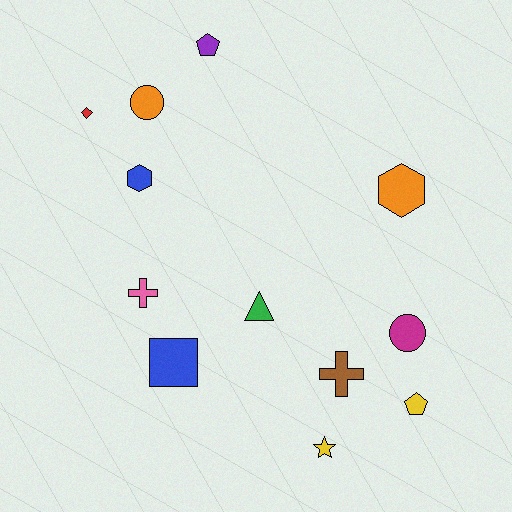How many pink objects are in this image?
There is 1 pink object.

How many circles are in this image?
There are 2 circles.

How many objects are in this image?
There are 12 objects.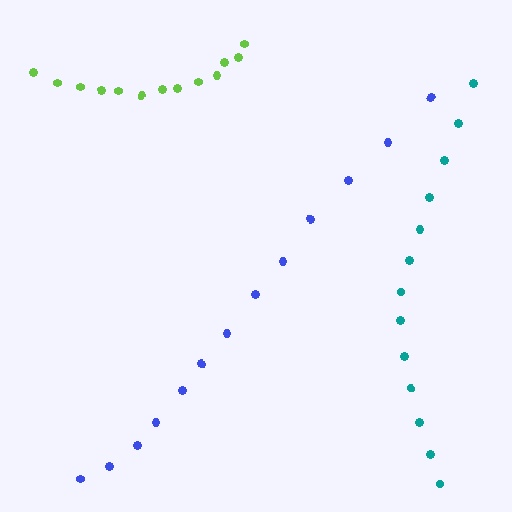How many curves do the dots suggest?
There are 3 distinct paths.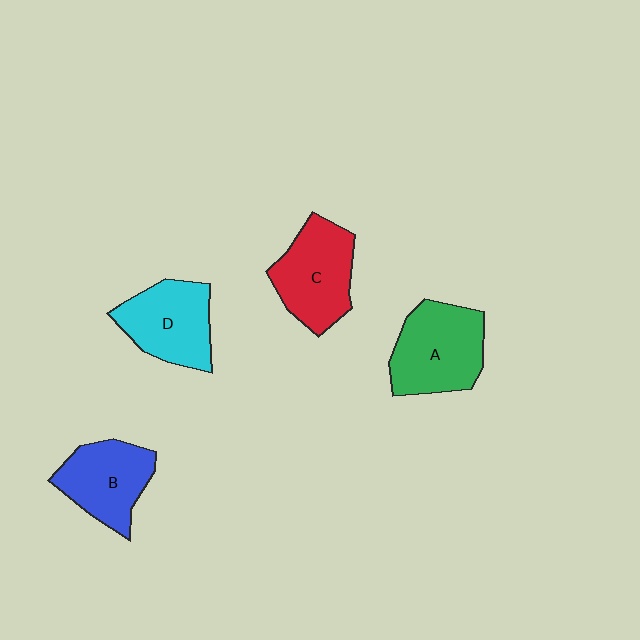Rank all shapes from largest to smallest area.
From largest to smallest: A (green), C (red), D (cyan), B (blue).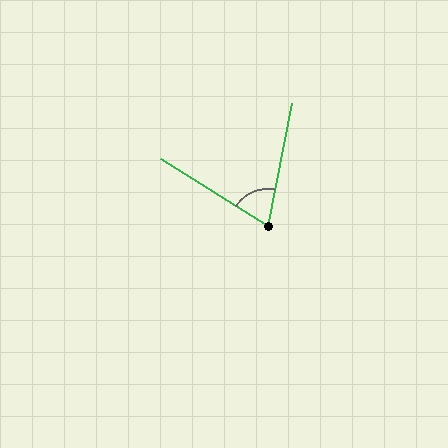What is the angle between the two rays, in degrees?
Approximately 69 degrees.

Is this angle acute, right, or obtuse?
It is acute.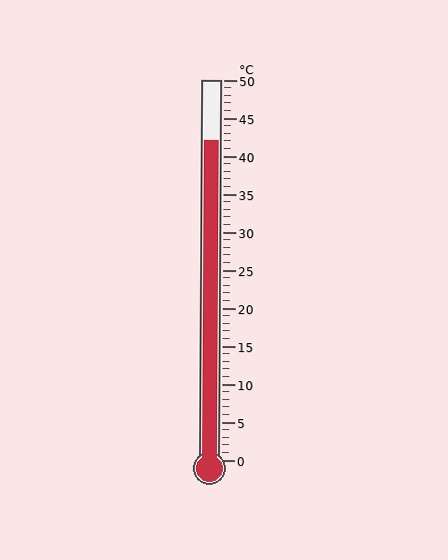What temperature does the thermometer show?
The thermometer shows approximately 42°C.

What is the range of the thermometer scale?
The thermometer scale ranges from 0°C to 50°C.